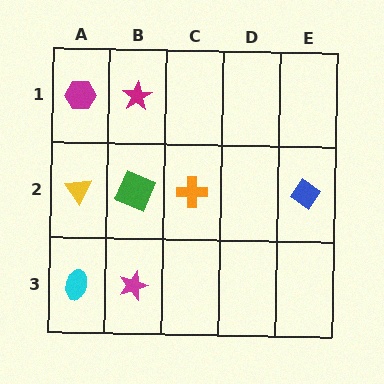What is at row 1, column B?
A magenta star.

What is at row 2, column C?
An orange cross.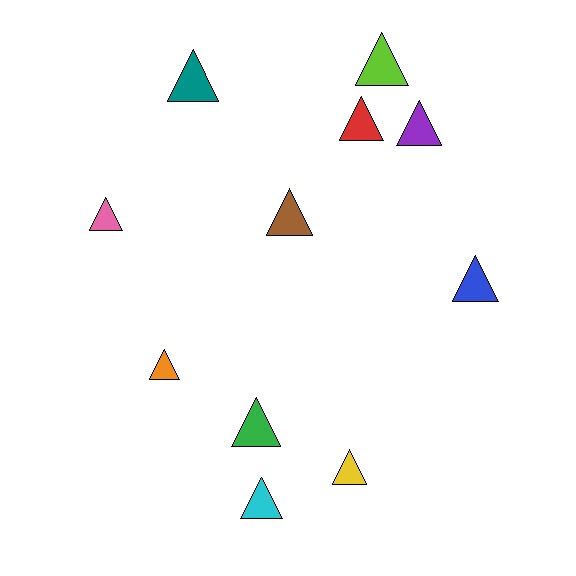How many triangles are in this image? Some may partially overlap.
There are 11 triangles.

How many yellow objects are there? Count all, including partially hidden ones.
There is 1 yellow object.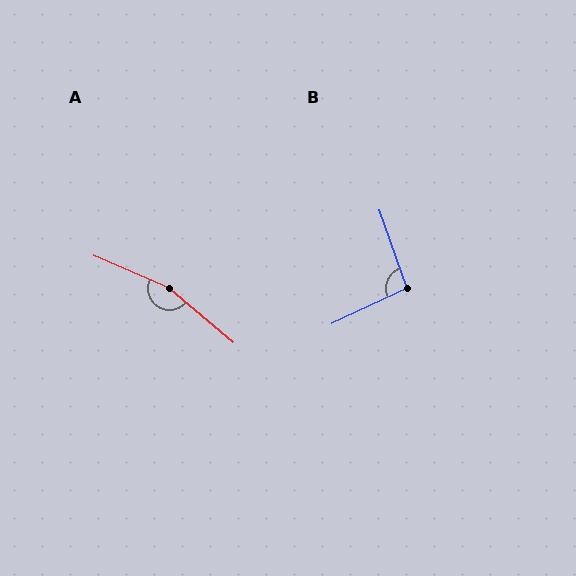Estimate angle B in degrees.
Approximately 95 degrees.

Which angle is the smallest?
B, at approximately 95 degrees.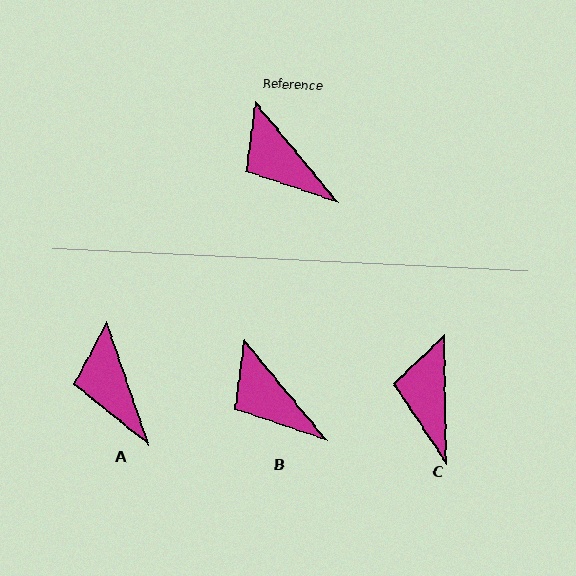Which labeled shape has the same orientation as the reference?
B.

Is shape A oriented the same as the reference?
No, it is off by about 20 degrees.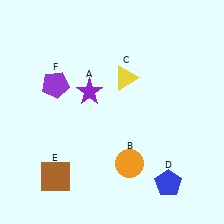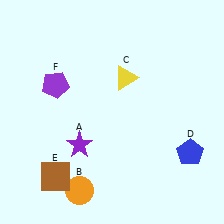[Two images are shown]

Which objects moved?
The objects that moved are: the purple star (A), the orange circle (B), the blue pentagon (D).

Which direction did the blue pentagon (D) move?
The blue pentagon (D) moved up.